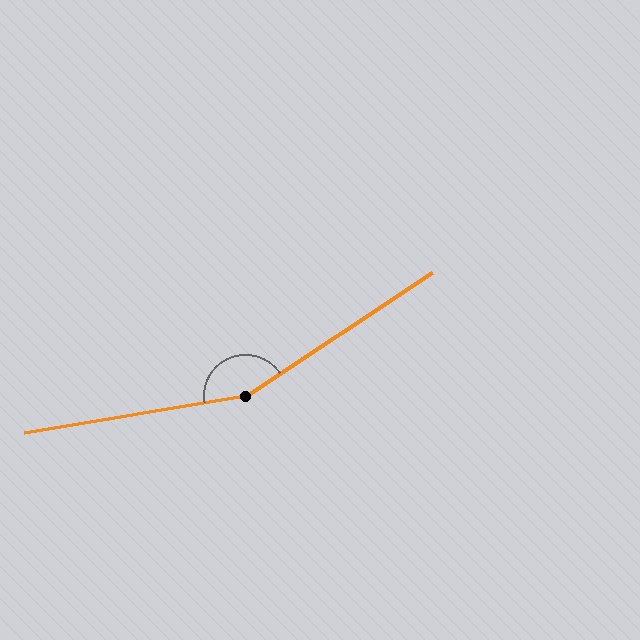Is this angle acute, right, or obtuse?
It is obtuse.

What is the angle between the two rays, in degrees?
Approximately 156 degrees.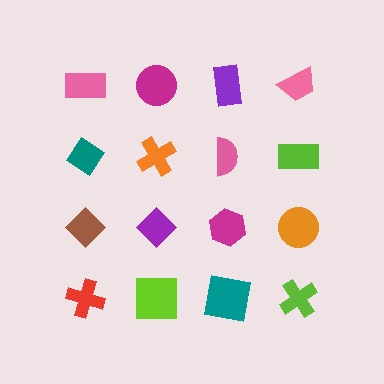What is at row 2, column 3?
A pink semicircle.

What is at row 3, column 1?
A brown diamond.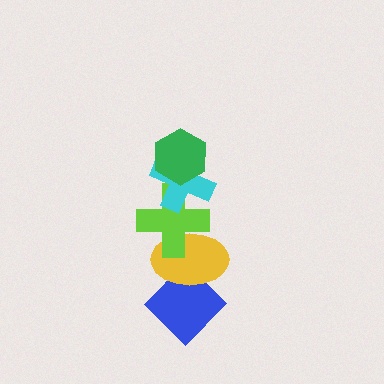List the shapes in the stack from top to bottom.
From top to bottom: the green hexagon, the cyan cross, the lime cross, the yellow ellipse, the blue diamond.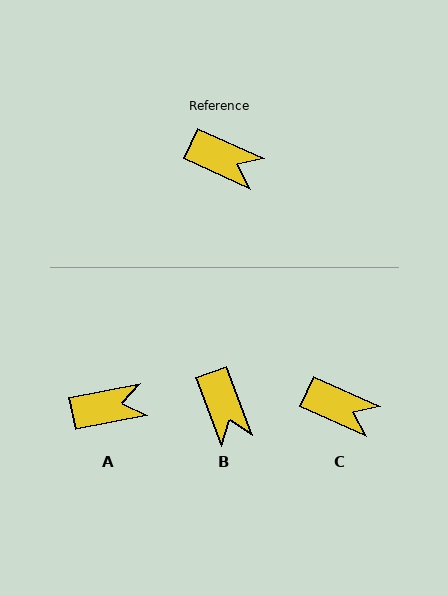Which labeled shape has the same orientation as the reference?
C.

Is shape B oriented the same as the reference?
No, it is off by about 45 degrees.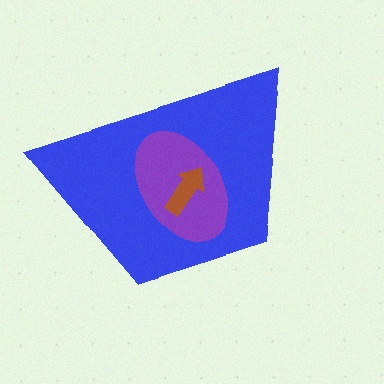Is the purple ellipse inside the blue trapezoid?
Yes.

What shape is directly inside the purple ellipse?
The brown arrow.